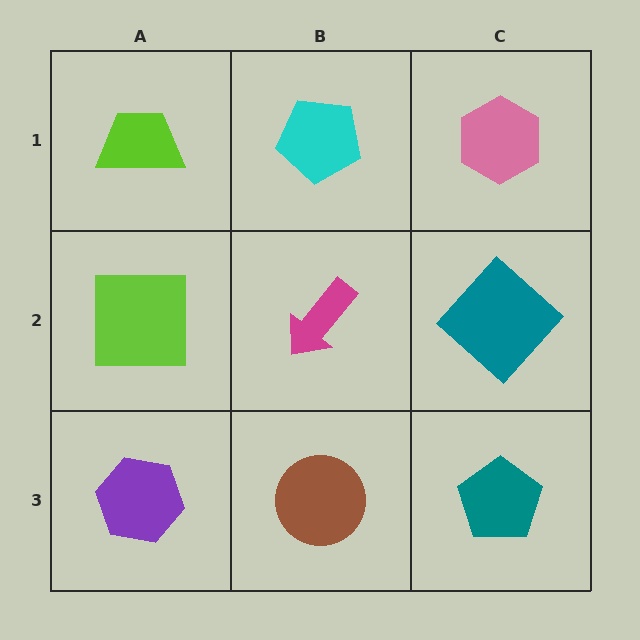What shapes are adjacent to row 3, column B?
A magenta arrow (row 2, column B), a purple hexagon (row 3, column A), a teal pentagon (row 3, column C).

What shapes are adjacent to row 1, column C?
A teal diamond (row 2, column C), a cyan pentagon (row 1, column B).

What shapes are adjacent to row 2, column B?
A cyan pentagon (row 1, column B), a brown circle (row 3, column B), a lime square (row 2, column A), a teal diamond (row 2, column C).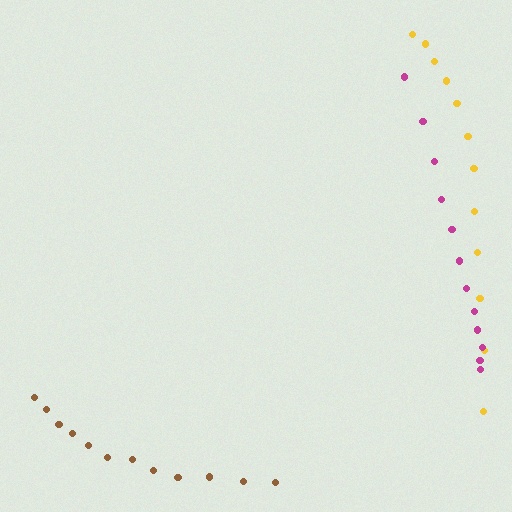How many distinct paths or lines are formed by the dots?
There are 3 distinct paths.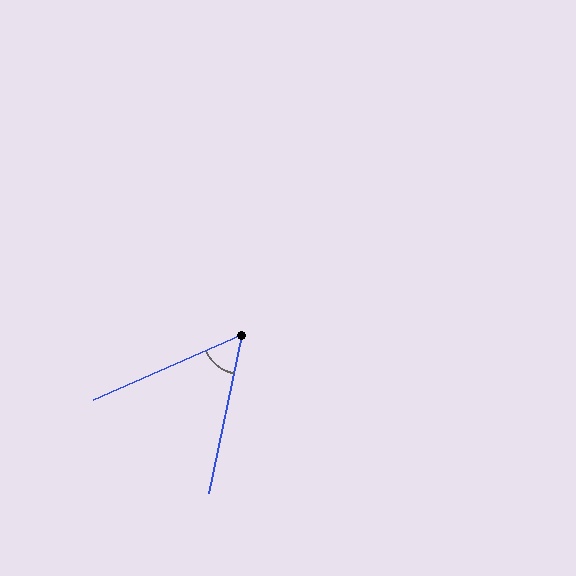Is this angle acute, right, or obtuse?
It is acute.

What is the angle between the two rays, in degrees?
Approximately 55 degrees.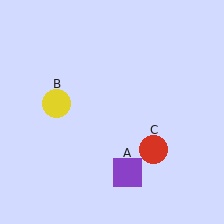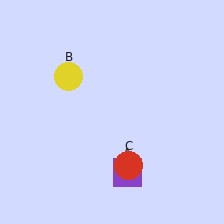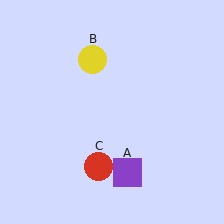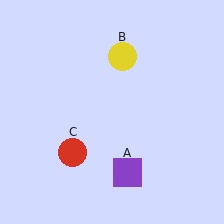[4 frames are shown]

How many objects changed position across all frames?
2 objects changed position: yellow circle (object B), red circle (object C).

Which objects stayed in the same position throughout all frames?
Purple square (object A) remained stationary.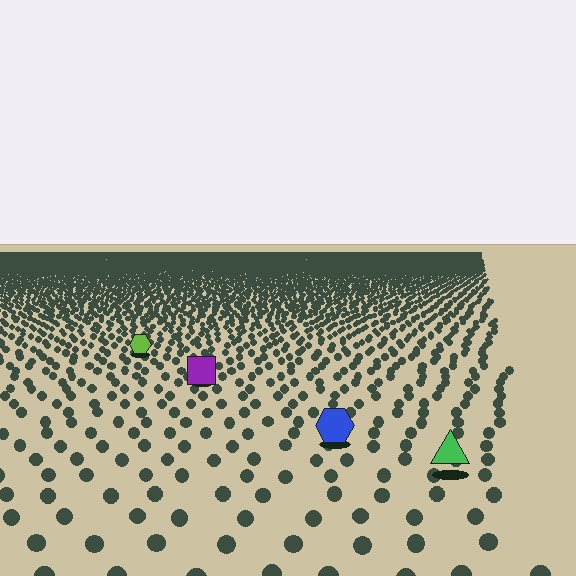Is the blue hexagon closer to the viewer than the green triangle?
No. The green triangle is closer — you can tell from the texture gradient: the ground texture is coarser near it.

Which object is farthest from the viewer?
The lime hexagon is farthest from the viewer. It appears smaller and the ground texture around it is denser.